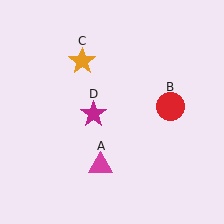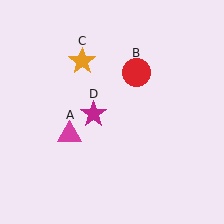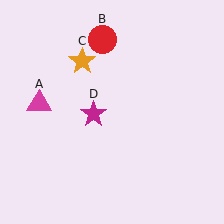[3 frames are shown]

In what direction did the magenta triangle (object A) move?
The magenta triangle (object A) moved up and to the left.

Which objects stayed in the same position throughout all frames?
Orange star (object C) and magenta star (object D) remained stationary.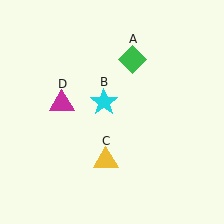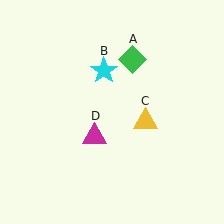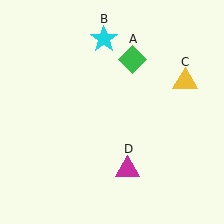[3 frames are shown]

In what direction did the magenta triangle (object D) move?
The magenta triangle (object D) moved down and to the right.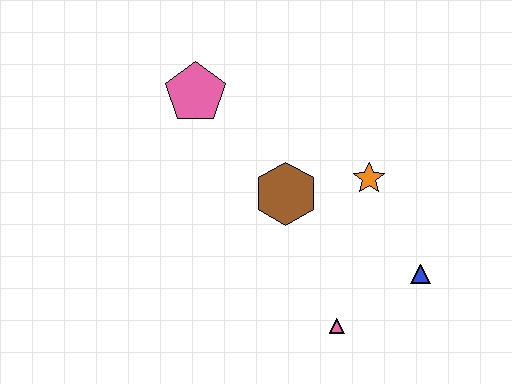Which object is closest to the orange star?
The brown hexagon is closest to the orange star.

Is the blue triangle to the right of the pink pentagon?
Yes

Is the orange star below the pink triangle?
No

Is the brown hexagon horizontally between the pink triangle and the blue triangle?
No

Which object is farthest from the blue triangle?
The pink pentagon is farthest from the blue triangle.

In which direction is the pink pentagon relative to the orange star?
The pink pentagon is to the left of the orange star.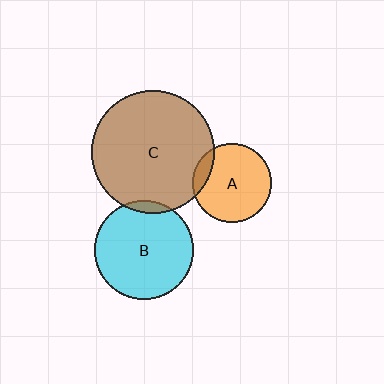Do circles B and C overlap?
Yes.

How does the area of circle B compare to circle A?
Approximately 1.6 times.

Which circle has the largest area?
Circle C (brown).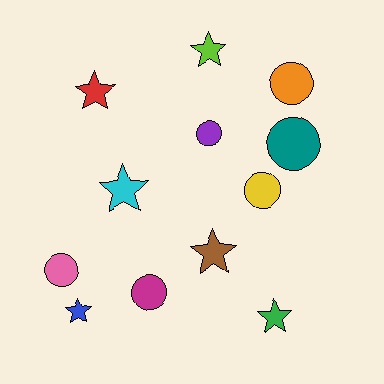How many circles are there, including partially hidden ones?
There are 6 circles.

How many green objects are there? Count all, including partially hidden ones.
There is 1 green object.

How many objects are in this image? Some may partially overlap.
There are 12 objects.